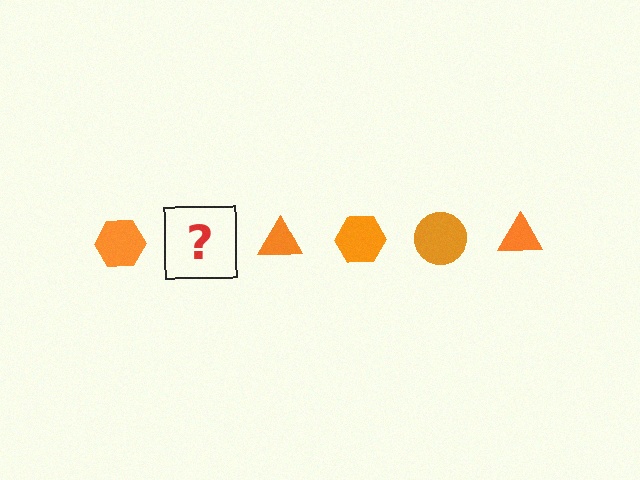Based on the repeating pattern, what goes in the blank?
The blank should be an orange circle.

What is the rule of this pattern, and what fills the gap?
The rule is that the pattern cycles through hexagon, circle, triangle shapes in orange. The gap should be filled with an orange circle.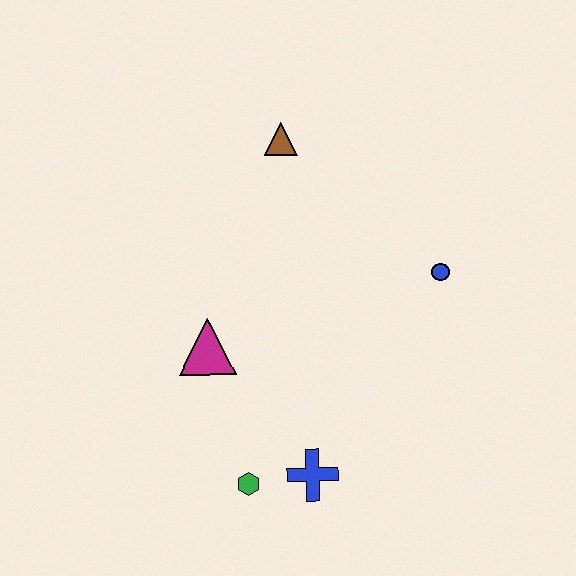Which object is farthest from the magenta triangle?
The blue circle is farthest from the magenta triangle.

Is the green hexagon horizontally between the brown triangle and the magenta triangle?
Yes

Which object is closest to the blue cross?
The green hexagon is closest to the blue cross.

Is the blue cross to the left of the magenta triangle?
No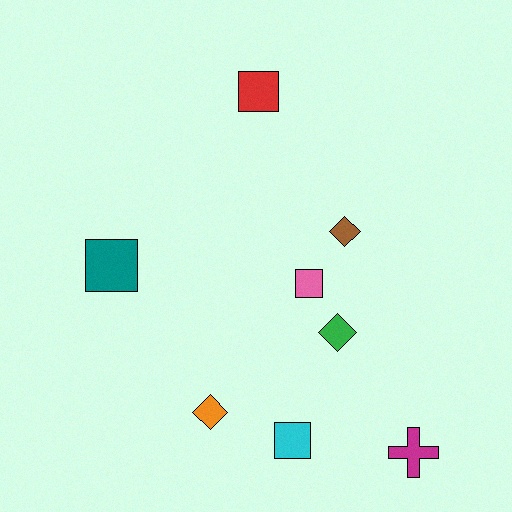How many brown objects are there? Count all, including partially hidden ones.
There is 1 brown object.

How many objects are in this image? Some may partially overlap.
There are 8 objects.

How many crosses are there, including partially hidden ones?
There is 1 cross.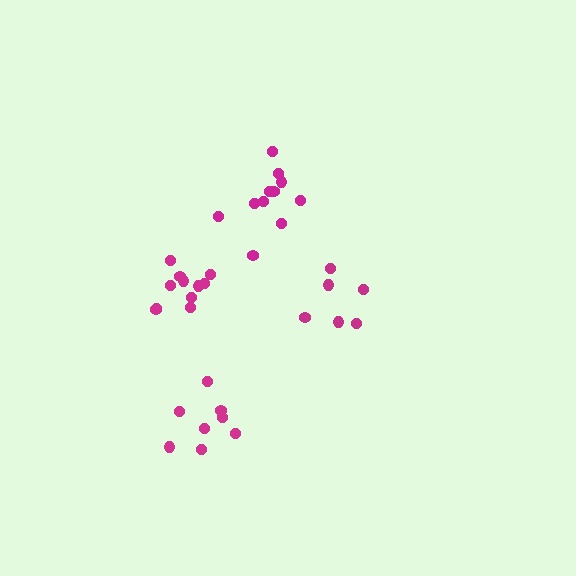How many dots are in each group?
Group 1: 11 dots, Group 2: 8 dots, Group 3: 6 dots, Group 4: 11 dots (36 total).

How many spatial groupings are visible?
There are 4 spatial groupings.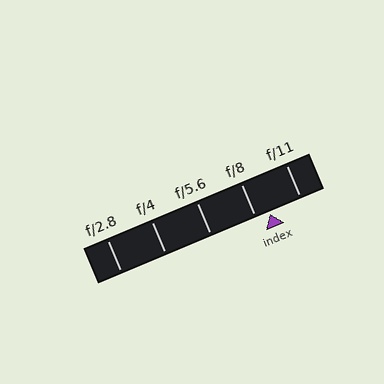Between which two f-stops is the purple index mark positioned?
The index mark is between f/8 and f/11.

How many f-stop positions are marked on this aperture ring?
There are 5 f-stop positions marked.